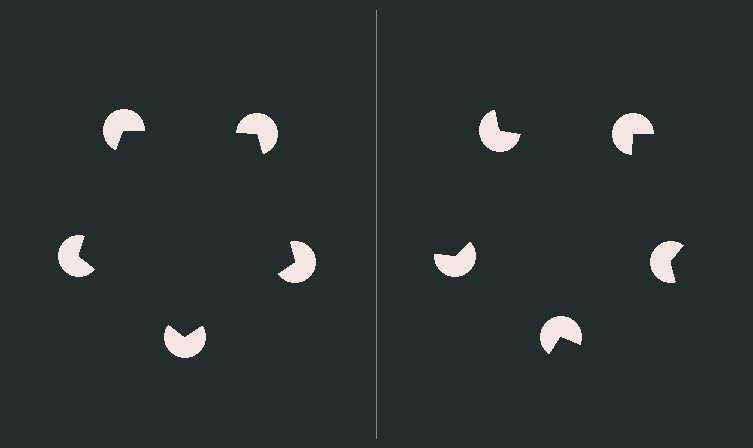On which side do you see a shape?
An illusory pentagon appears on the left side. On the right side the wedge cuts are rotated, so no coherent shape forms.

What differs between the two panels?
The pac-man discs are positioned identically on both sides; only the wedge orientations differ. On the left they align to a pentagon; on the right they are misaligned.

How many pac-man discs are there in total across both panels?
10 — 5 on each side.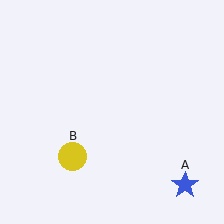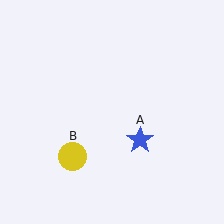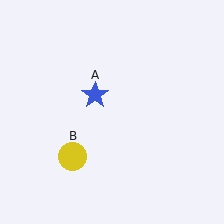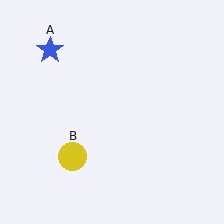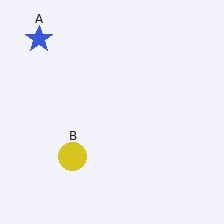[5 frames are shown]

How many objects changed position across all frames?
1 object changed position: blue star (object A).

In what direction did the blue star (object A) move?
The blue star (object A) moved up and to the left.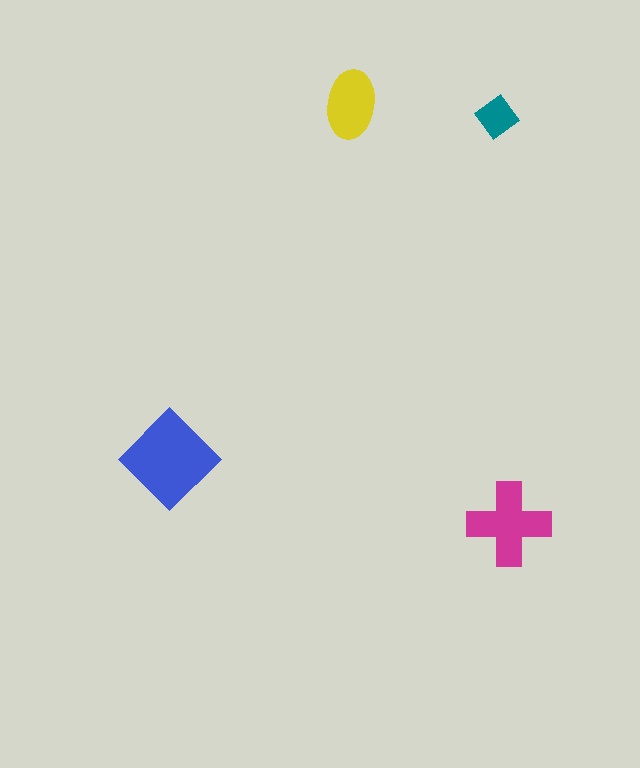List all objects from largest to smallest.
The blue diamond, the magenta cross, the yellow ellipse, the teal diamond.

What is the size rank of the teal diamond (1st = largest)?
4th.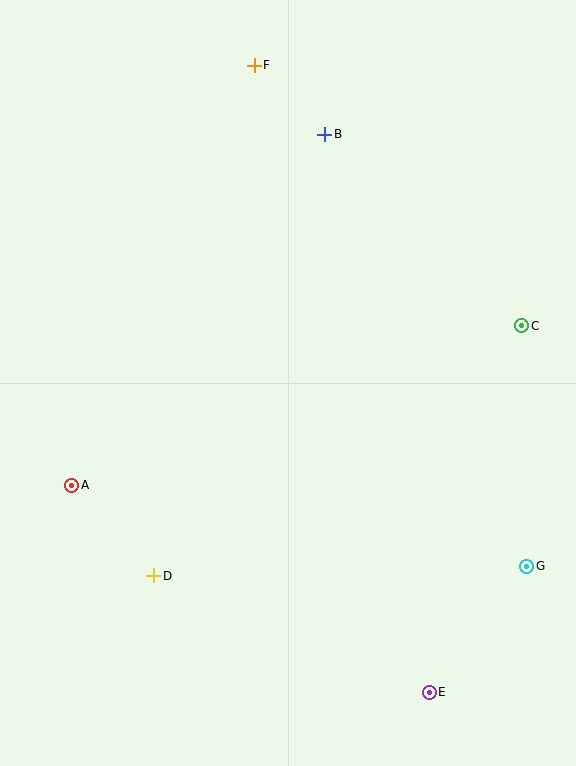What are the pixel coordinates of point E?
Point E is at (429, 692).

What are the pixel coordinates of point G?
Point G is at (527, 566).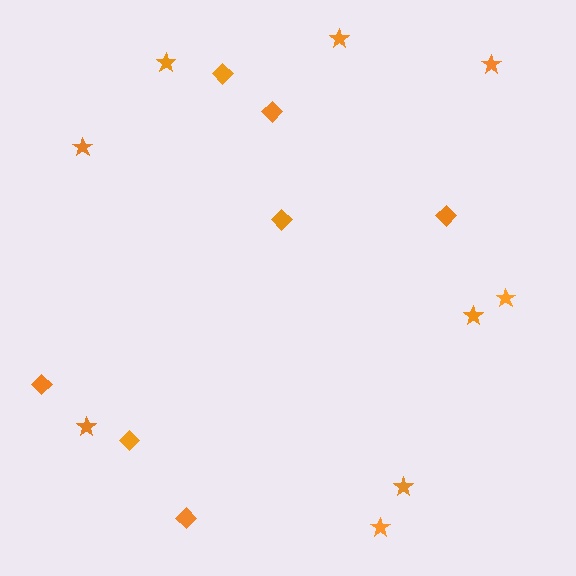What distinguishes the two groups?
There are 2 groups: one group of diamonds (7) and one group of stars (9).